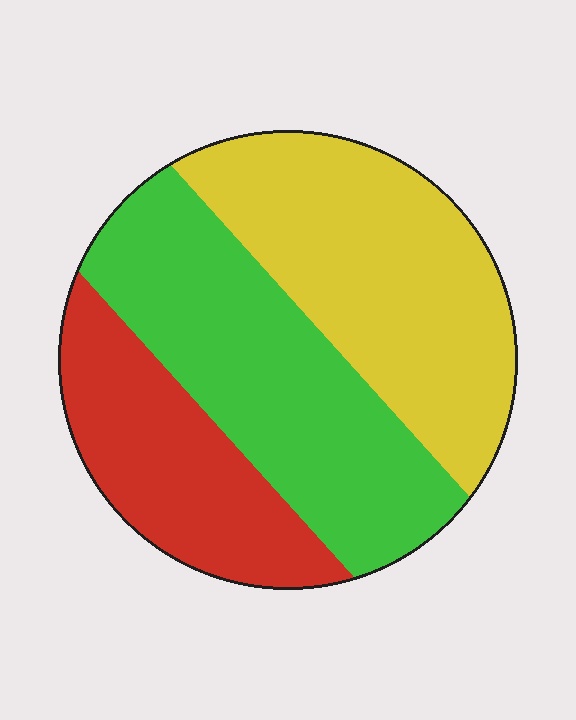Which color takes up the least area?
Red, at roughly 25%.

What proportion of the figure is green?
Green covers around 40% of the figure.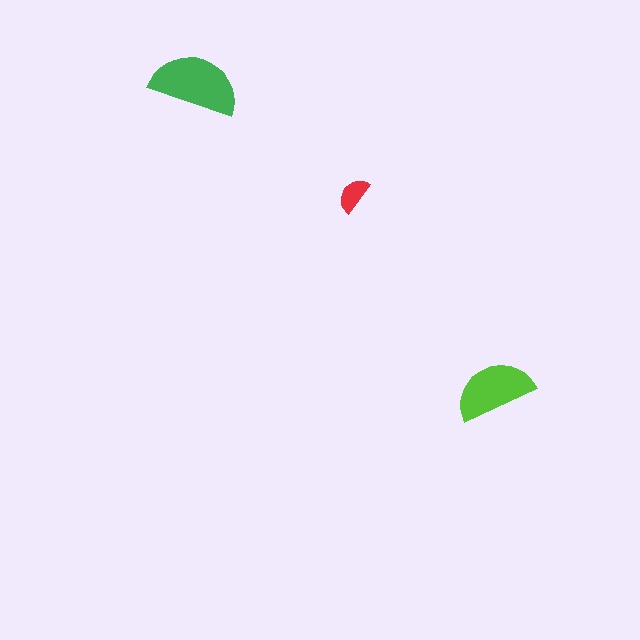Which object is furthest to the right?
The lime semicircle is rightmost.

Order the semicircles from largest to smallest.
the green one, the lime one, the red one.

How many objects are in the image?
There are 3 objects in the image.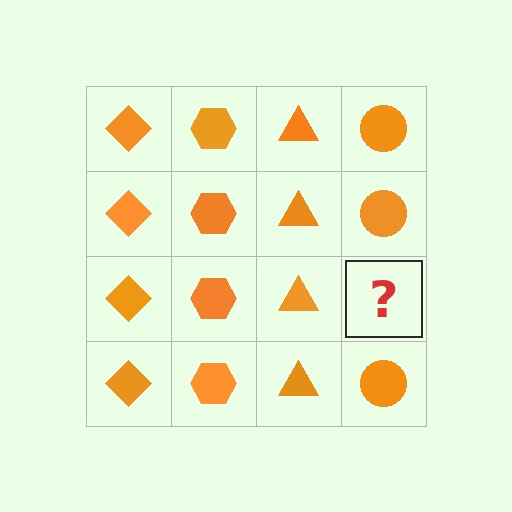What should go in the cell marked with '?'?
The missing cell should contain an orange circle.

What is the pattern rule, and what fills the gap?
The rule is that each column has a consistent shape. The gap should be filled with an orange circle.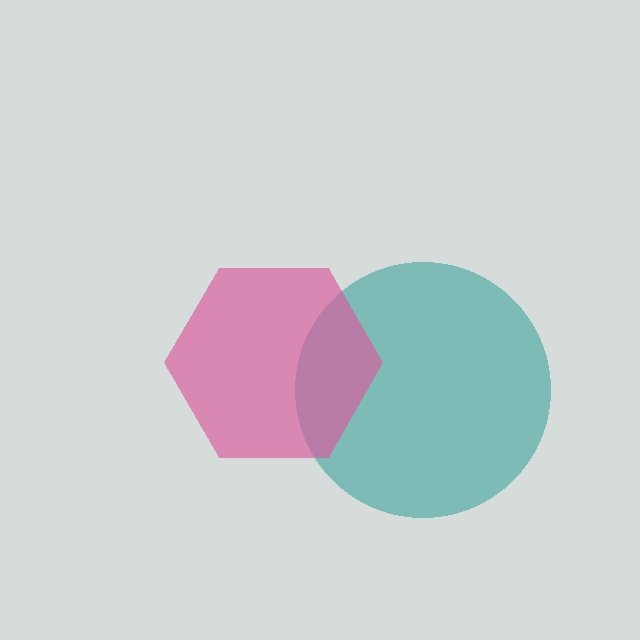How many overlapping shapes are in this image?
There are 2 overlapping shapes in the image.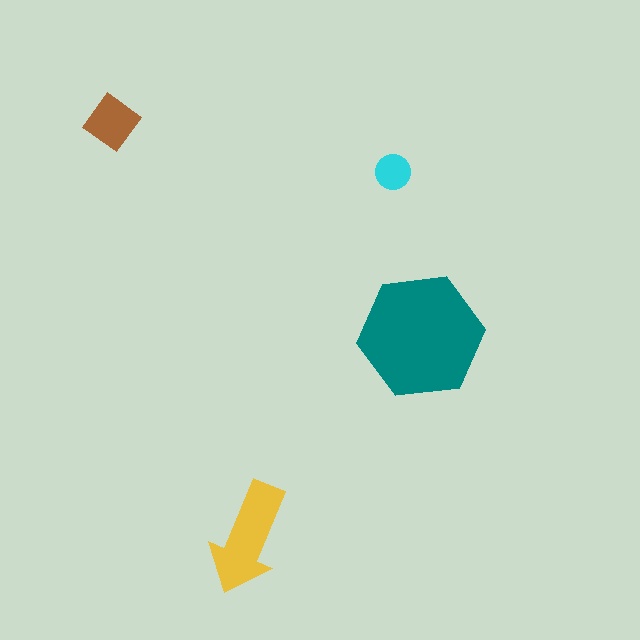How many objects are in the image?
There are 4 objects in the image.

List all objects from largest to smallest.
The teal hexagon, the yellow arrow, the brown diamond, the cyan circle.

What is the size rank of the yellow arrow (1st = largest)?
2nd.